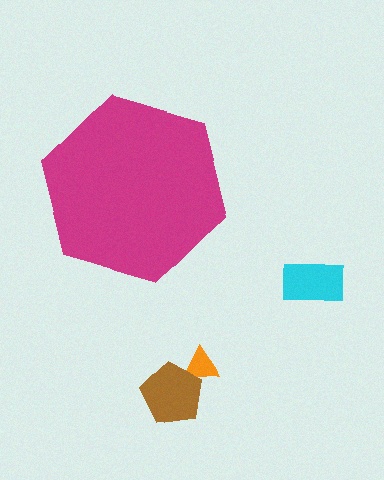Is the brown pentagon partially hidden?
No, the brown pentagon is fully visible.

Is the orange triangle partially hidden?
No, the orange triangle is fully visible.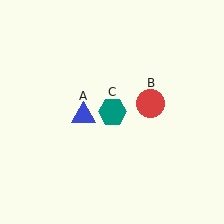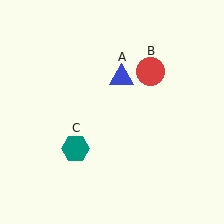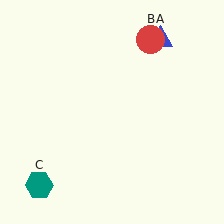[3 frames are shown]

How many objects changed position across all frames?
3 objects changed position: blue triangle (object A), red circle (object B), teal hexagon (object C).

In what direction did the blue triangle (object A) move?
The blue triangle (object A) moved up and to the right.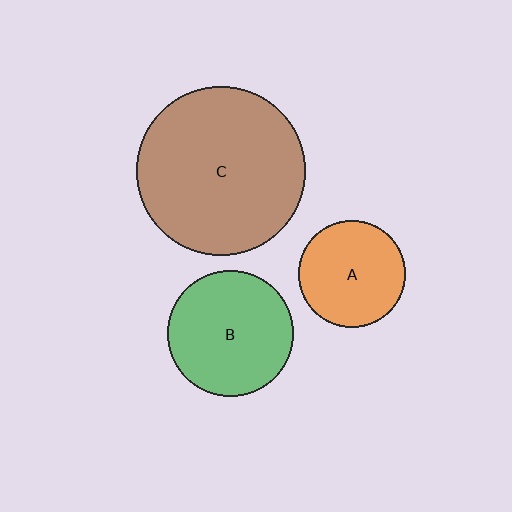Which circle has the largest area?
Circle C (brown).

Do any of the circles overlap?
No, none of the circles overlap.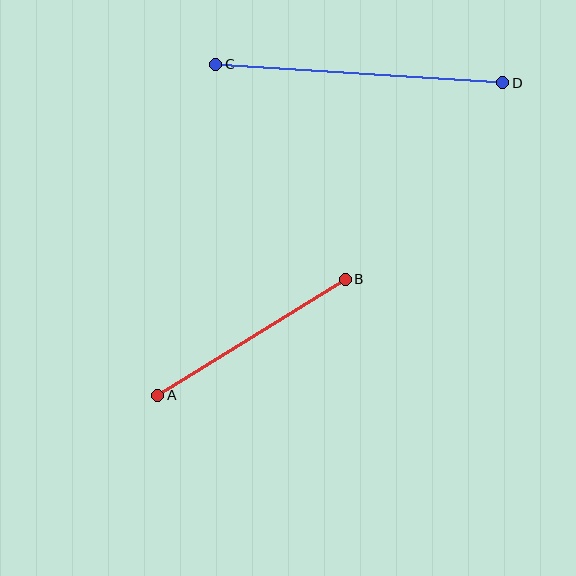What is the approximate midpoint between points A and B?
The midpoint is at approximately (252, 337) pixels.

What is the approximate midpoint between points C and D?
The midpoint is at approximately (359, 74) pixels.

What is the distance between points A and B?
The distance is approximately 220 pixels.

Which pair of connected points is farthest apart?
Points C and D are farthest apart.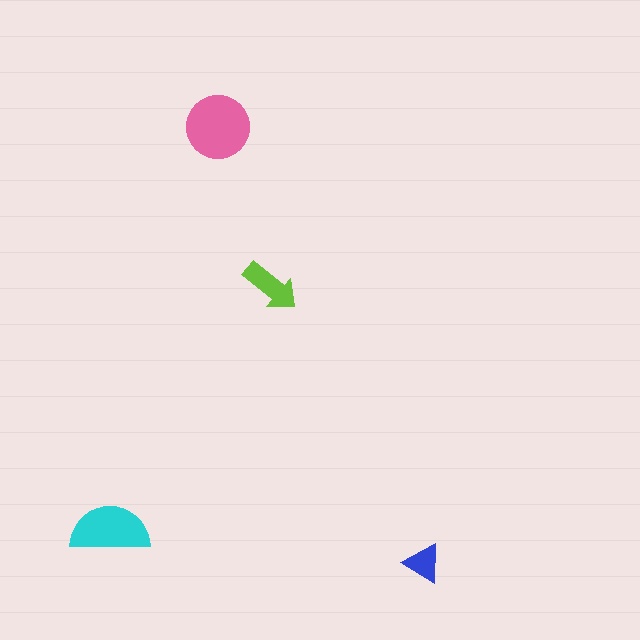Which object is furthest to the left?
The cyan semicircle is leftmost.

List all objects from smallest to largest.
The blue triangle, the lime arrow, the cyan semicircle, the pink circle.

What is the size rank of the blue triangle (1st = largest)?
4th.